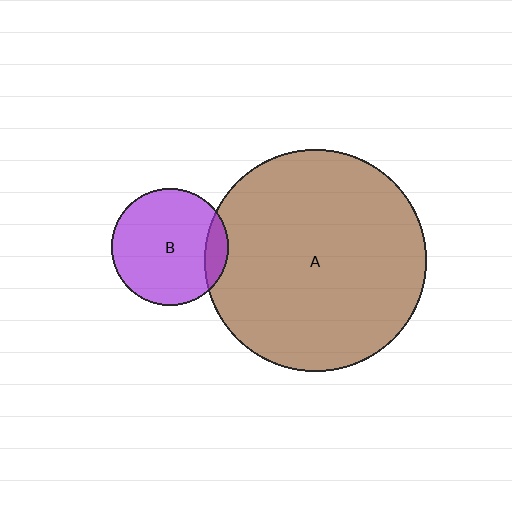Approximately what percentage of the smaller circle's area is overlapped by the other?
Approximately 10%.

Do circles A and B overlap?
Yes.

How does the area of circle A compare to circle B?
Approximately 3.6 times.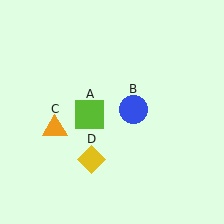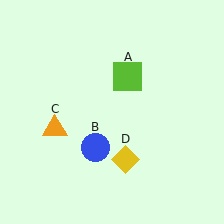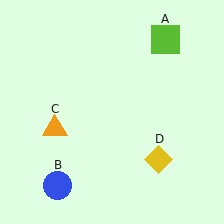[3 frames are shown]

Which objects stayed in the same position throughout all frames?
Orange triangle (object C) remained stationary.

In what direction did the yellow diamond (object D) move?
The yellow diamond (object D) moved right.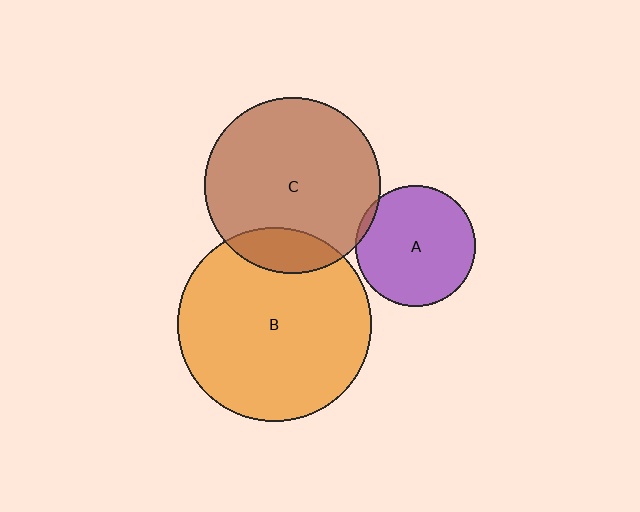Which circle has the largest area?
Circle B (orange).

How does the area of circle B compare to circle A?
Approximately 2.6 times.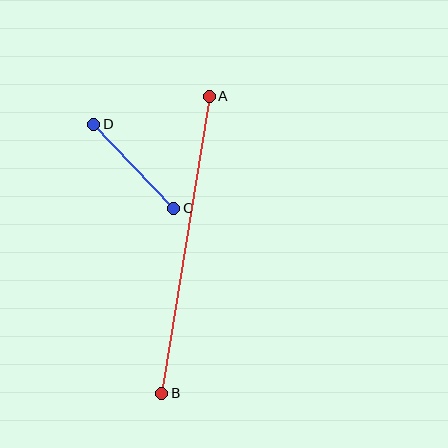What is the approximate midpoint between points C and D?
The midpoint is at approximately (134, 166) pixels.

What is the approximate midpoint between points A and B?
The midpoint is at approximately (186, 245) pixels.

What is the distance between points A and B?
The distance is approximately 301 pixels.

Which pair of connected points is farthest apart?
Points A and B are farthest apart.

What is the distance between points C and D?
The distance is approximately 116 pixels.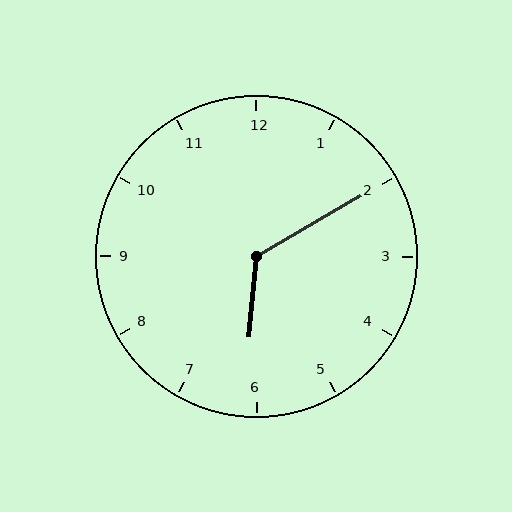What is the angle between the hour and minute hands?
Approximately 125 degrees.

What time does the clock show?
6:10.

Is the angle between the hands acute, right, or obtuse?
It is obtuse.